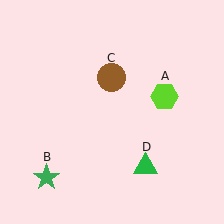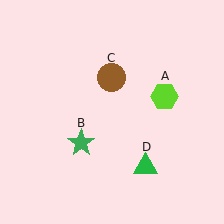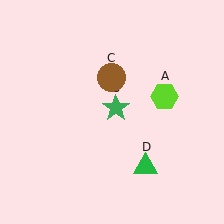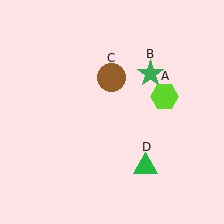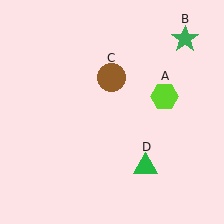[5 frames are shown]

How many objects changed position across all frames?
1 object changed position: green star (object B).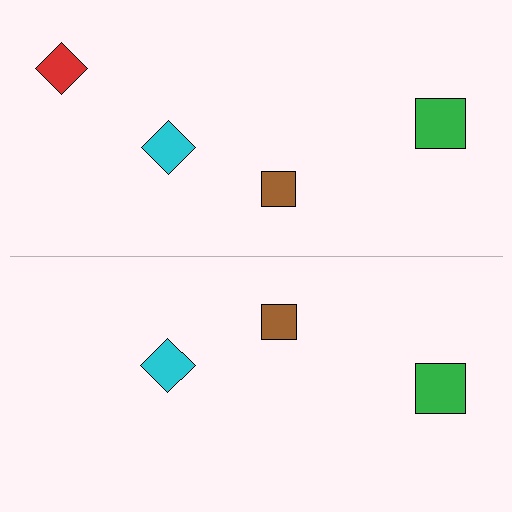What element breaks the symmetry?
A red diamond is missing from the bottom side.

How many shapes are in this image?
There are 7 shapes in this image.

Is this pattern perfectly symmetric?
No, the pattern is not perfectly symmetric. A red diamond is missing from the bottom side.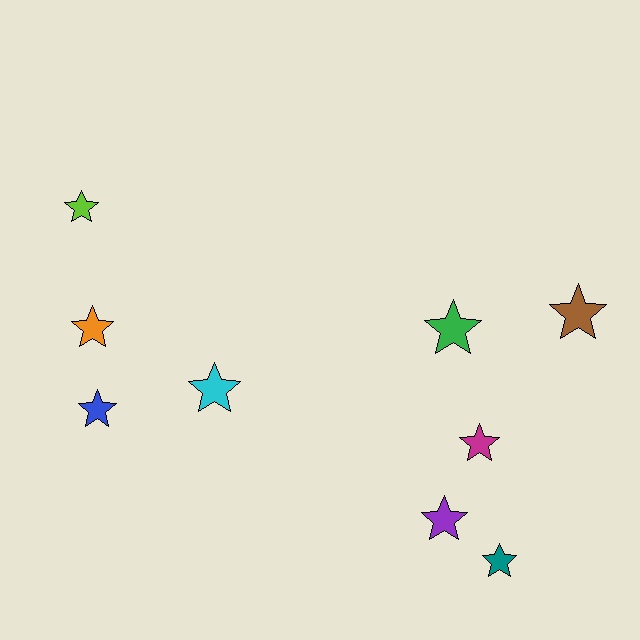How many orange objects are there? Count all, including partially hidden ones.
There is 1 orange object.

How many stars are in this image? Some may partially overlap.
There are 9 stars.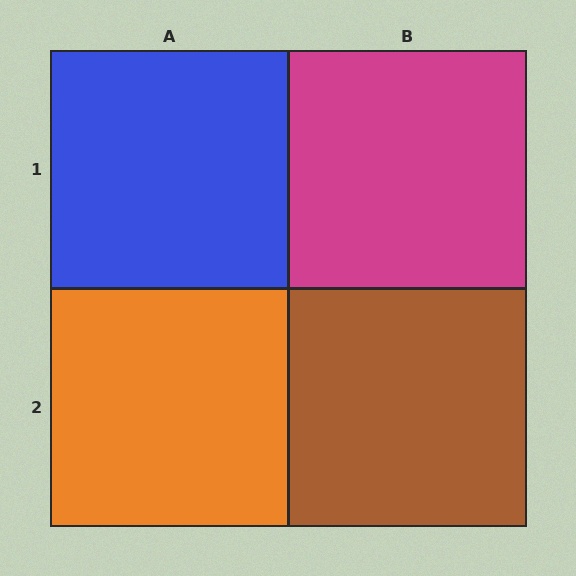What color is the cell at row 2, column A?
Orange.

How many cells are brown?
1 cell is brown.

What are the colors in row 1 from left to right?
Blue, magenta.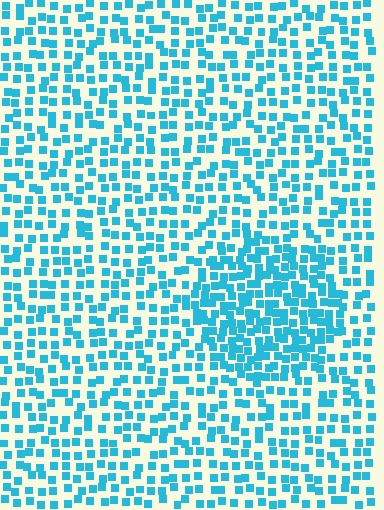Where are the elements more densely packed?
The elements are more densely packed inside the circle boundary.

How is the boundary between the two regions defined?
The boundary is defined by a change in element density (approximately 1.8x ratio). All elements are the same color, size, and shape.